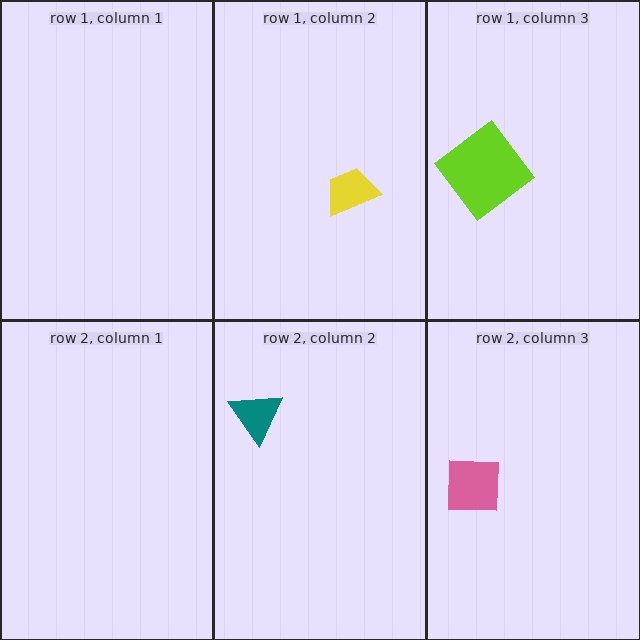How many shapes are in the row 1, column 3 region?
1.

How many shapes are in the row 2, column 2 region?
1.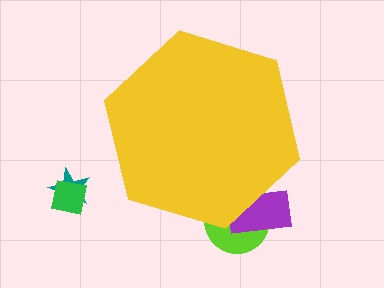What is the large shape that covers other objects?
A yellow hexagon.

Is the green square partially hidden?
No, the green square is fully visible.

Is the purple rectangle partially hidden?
Yes, the purple rectangle is partially hidden behind the yellow hexagon.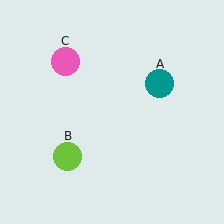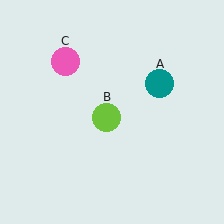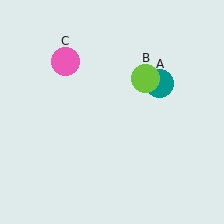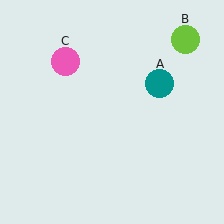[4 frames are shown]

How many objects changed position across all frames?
1 object changed position: lime circle (object B).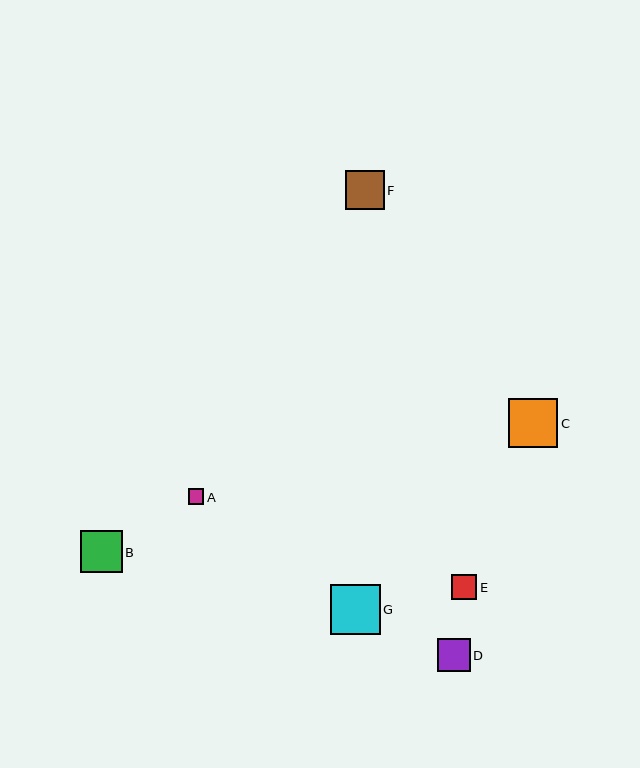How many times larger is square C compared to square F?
Square C is approximately 1.3 times the size of square F.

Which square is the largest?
Square G is the largest with a size of approximately 50 pixels.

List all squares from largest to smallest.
From largest to smallest: G, C, B, F, D, E, A.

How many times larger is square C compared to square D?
Square C is approximately 1.5 times the size of square D.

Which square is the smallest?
Square A is the smallest with a size of approximately 15 pixels.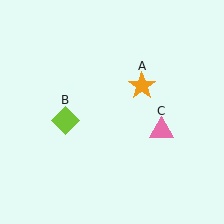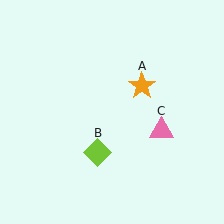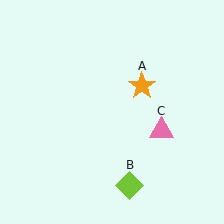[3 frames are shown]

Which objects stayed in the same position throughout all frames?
Orange star (object A) and pink triangle (object C) remained stationary.